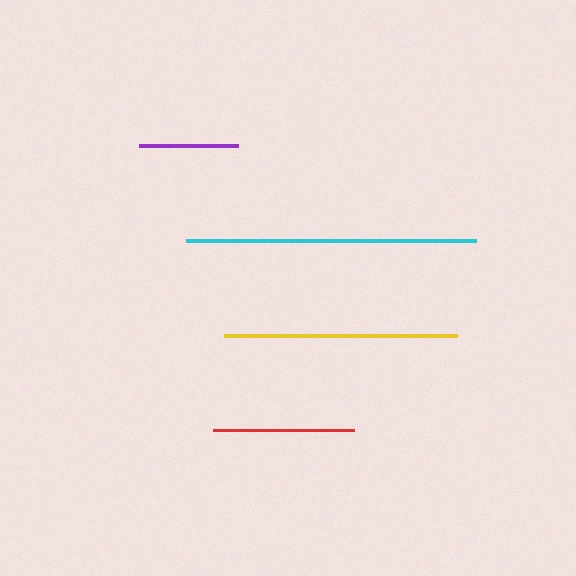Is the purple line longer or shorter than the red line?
The red line is longer than the purple line.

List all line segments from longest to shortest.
From longest to shortest: cyan, yellow, red, purple.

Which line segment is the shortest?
The purple line is the shortest at approximately 99 pixels.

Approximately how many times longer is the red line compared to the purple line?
The red line is approximately 1.4 times the length of the purple line.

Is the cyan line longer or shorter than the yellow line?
The cyan line is longer than the yellow line.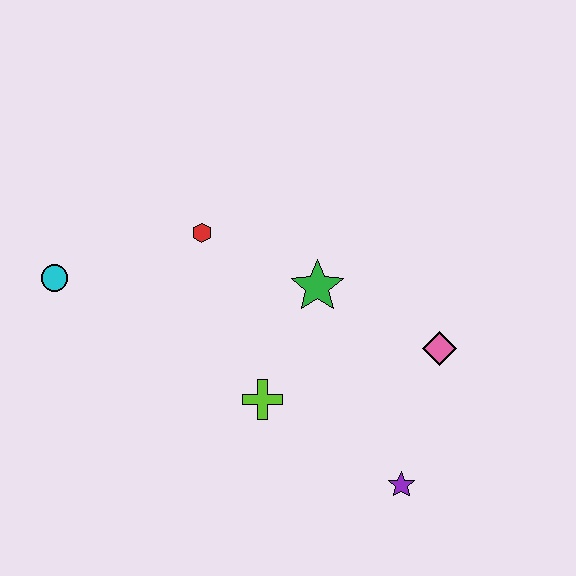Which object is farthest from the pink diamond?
The cyan circle is farthest from the pink diamond.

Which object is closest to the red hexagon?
The green star is closest to the red hexagon.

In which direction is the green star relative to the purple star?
The green star is above the purple star.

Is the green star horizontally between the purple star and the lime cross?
Yes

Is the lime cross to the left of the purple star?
Yes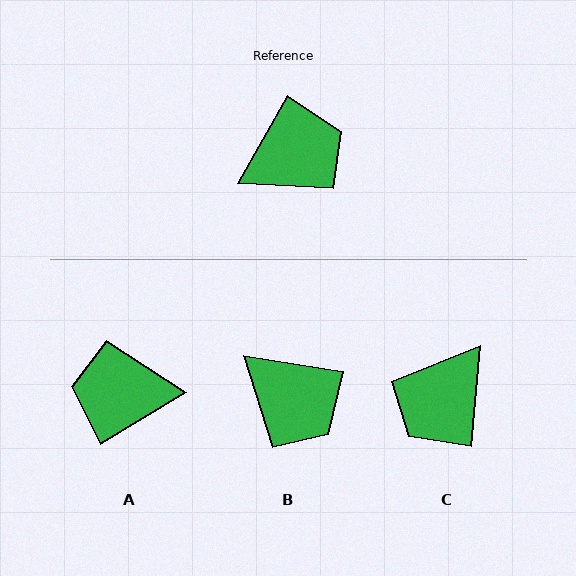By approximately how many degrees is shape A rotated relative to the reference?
Approximately 150 degrees counter-clockwise.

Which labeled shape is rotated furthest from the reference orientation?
C, about 155 degrees away.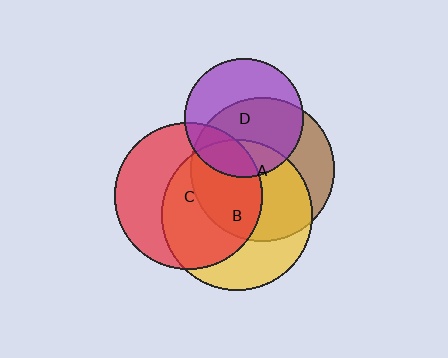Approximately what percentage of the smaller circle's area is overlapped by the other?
Approximately 35%.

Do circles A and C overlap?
Yes.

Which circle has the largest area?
Circle B (yellow).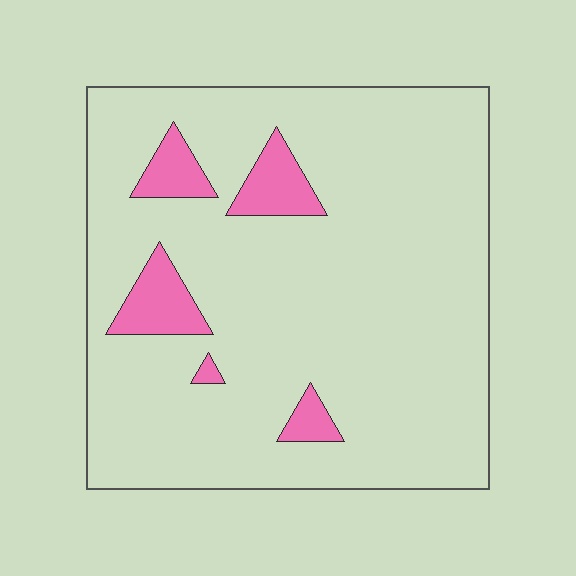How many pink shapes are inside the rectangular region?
5.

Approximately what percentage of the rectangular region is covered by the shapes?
Approximately 10%.